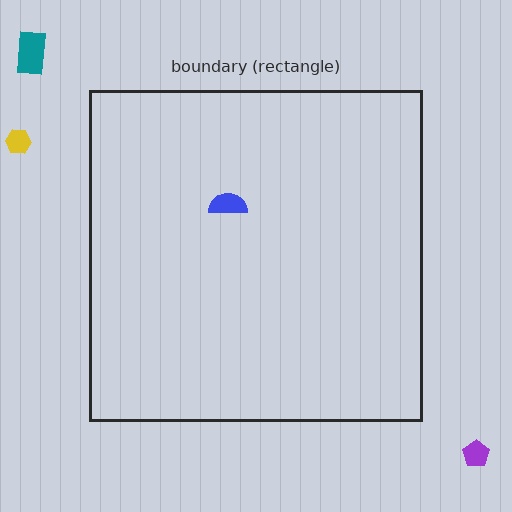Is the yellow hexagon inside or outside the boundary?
Outside.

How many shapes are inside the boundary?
1 inside, 3 outside.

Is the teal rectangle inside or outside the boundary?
Outside.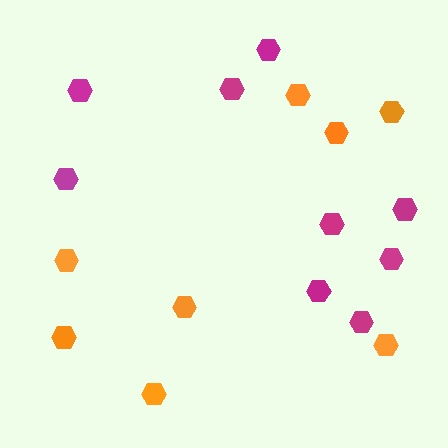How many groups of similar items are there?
There are 2 groups: one group of magenta hexagons (9) and one group of orange hexagons (8).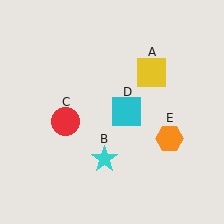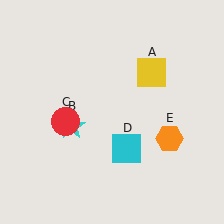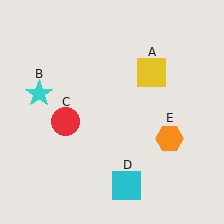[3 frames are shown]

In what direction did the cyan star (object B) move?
The cyan star (object B) moved up and to the left.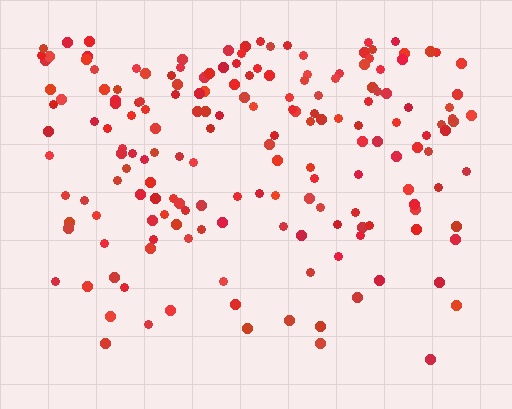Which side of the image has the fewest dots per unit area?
The bottom.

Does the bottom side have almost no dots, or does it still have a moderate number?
Still a moderate number, just noticeably fewer than the top.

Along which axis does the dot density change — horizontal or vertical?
Vertical.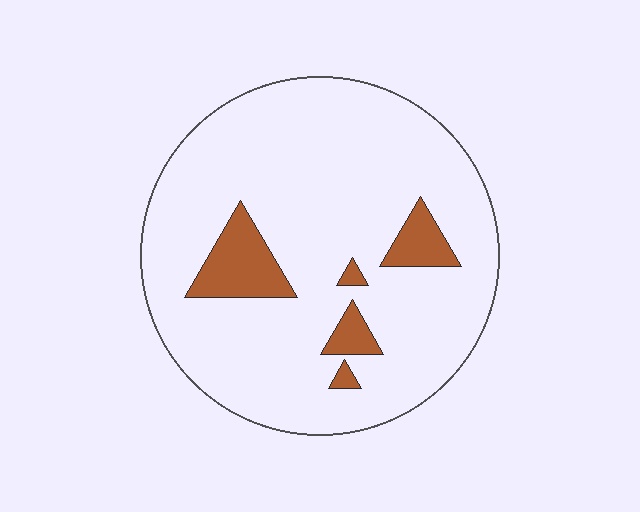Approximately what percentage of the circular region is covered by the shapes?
Approximately 10%.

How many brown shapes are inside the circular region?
5.